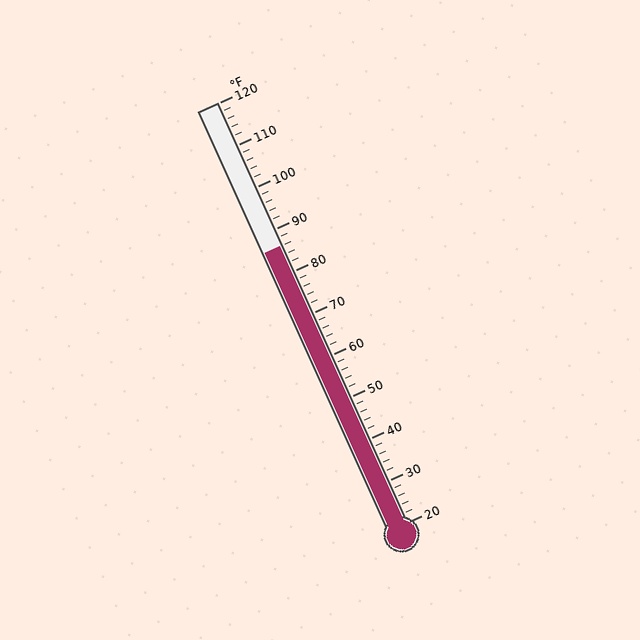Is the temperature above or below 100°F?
The temperature is below 100°F.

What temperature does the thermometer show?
The thermometer shows approximately 86°F.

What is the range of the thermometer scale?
The thermometer scale ranges from 20°F to 120°F.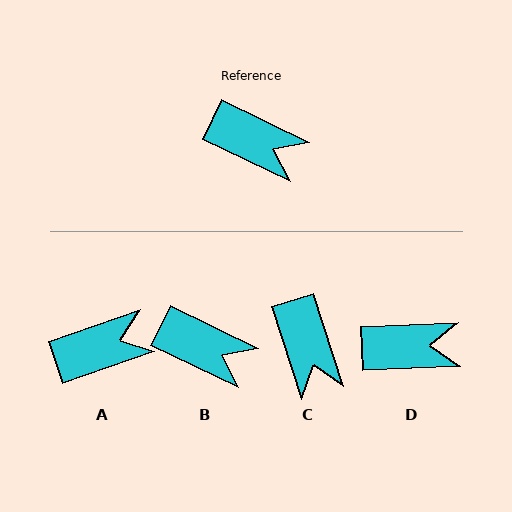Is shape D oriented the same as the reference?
No, it is off by about 28 degrees.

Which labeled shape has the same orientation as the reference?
B.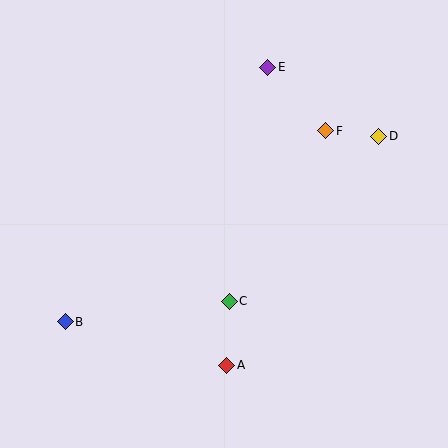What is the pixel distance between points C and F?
The distance between C and F is 196 pixels.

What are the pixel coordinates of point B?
Point B is at (65, 322).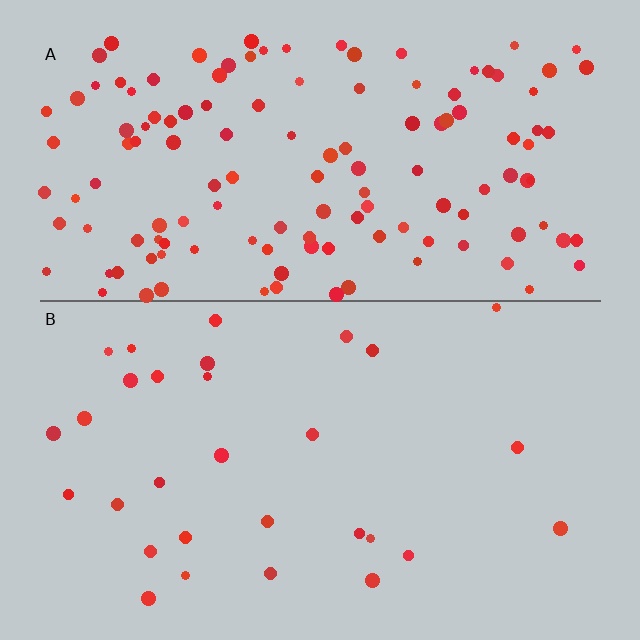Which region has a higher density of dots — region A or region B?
A (the top).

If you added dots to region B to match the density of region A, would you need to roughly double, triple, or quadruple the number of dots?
Approximately quadruple.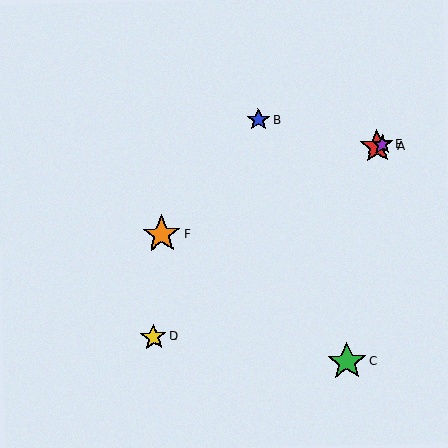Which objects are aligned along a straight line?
Objects A, E, F are aligned along a straight line.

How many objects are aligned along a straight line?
3 objects (A, E, F) are aligned along a straight line.